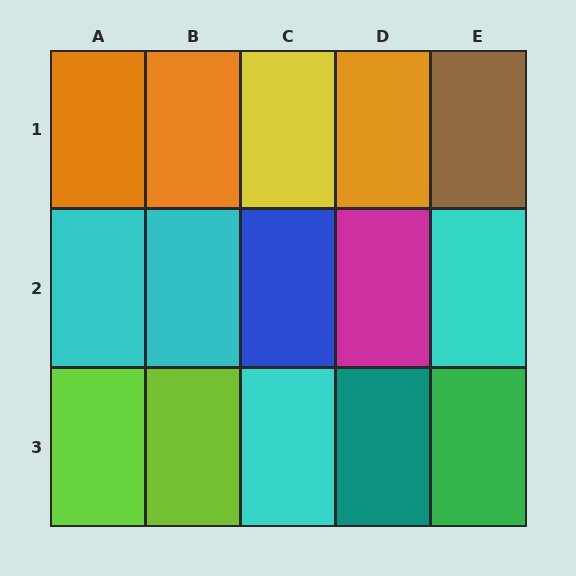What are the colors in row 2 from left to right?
Cyan, cyan, blue, magenta, cyan.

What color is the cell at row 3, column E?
Green.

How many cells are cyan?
4 cells are cyan.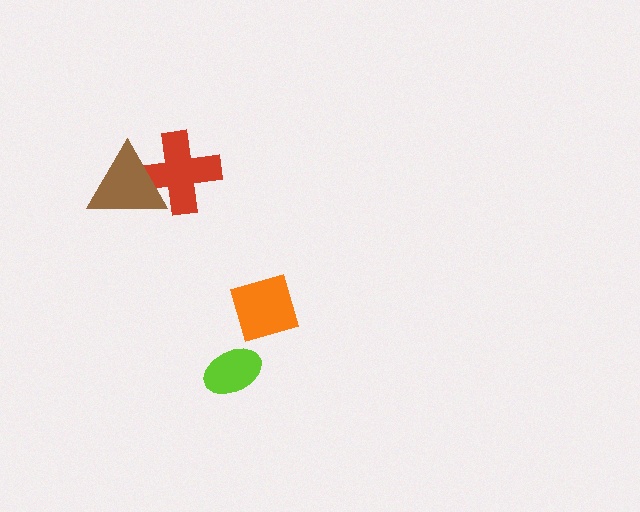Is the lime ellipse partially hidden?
No, no other shape covers it.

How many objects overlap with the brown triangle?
1 object overlaps with the brown triangle.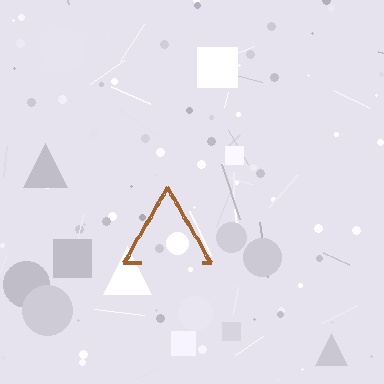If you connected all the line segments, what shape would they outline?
They would outline a triangle.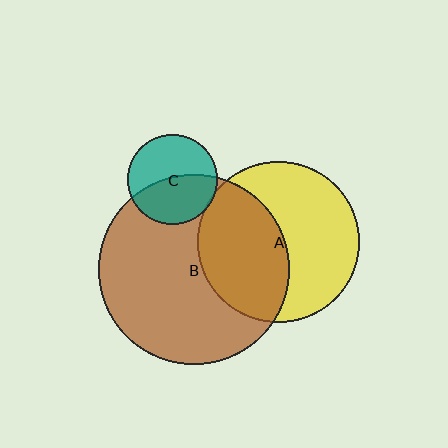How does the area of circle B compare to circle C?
Approximately 4.5 times.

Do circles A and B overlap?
Yes.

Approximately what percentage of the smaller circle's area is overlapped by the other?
Approximately 45%.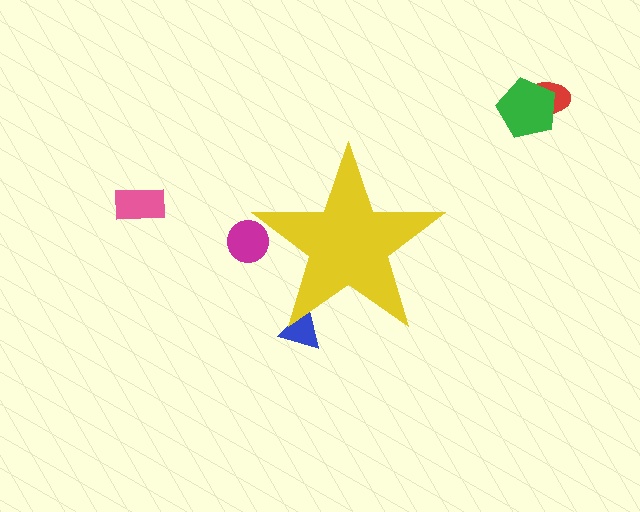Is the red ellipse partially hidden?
No, the red ellipse is fully visible.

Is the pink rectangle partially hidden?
No, the pink rectangle is fully visible.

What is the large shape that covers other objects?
A yellow star.